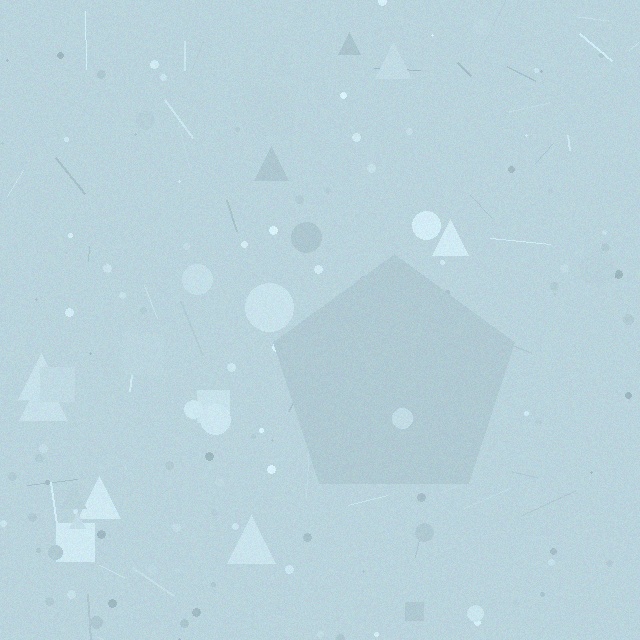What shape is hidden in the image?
A pentagon is hidden in the image.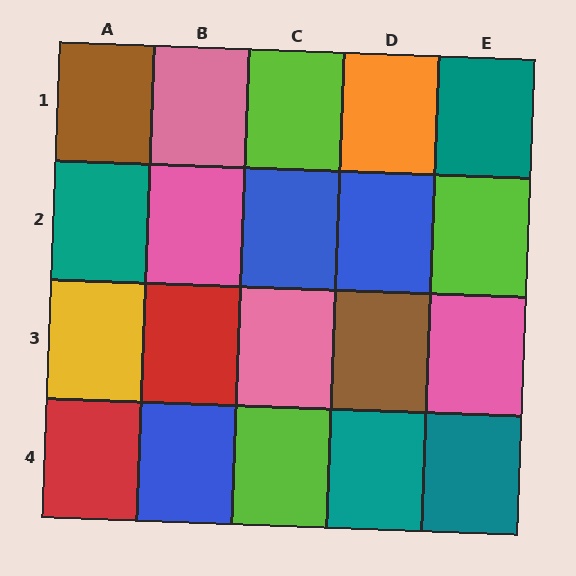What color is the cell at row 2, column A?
Teal.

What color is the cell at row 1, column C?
Lime.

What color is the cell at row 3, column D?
Brown.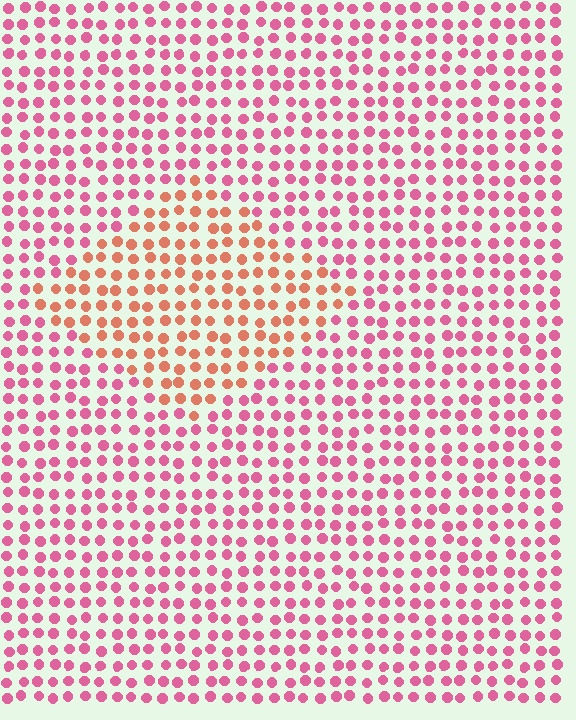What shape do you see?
I see a diamond.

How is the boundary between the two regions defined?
The boundary is defined purely by a slight shift in hue (about 39 degrees). Spacing, size, and orientation are identical on both sides.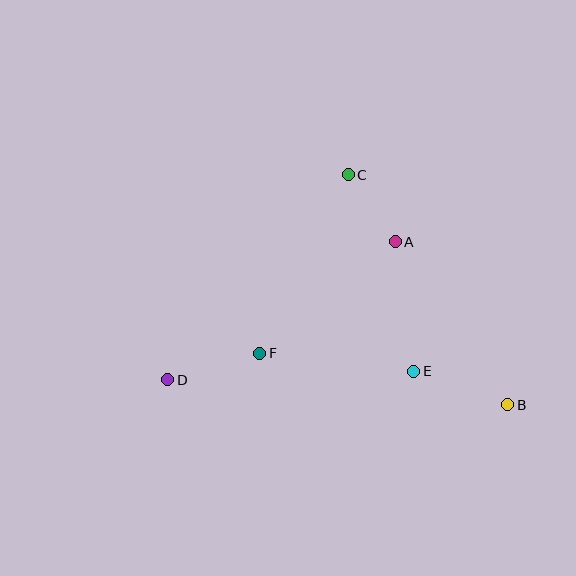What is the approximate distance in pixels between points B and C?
The distance between B and C is approximately 280 pixels.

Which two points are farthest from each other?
Points B and D are farthest from each other.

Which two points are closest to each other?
Points A and C are closest to each other.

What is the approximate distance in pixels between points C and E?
The distance between C and E is approximately 207 pixels.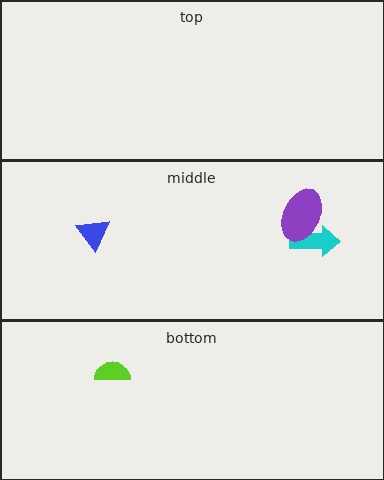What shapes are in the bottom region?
The lime semicircle.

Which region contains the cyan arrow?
The middle region.